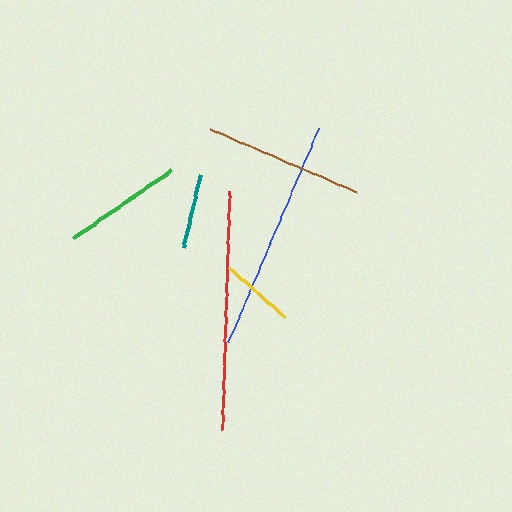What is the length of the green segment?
The green segment is approximately 121 pixels long.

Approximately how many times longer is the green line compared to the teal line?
The green line is approximately 1.6 times the length of the teal line.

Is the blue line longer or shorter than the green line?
The blue line is longer than the green line.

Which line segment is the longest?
The red line is the longest at approximately 238 pixels.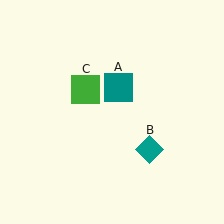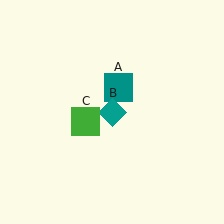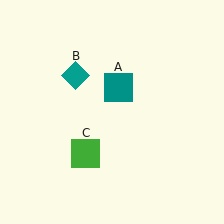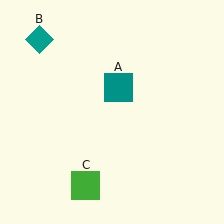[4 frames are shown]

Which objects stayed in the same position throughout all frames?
Teal square (object A) remained stationary.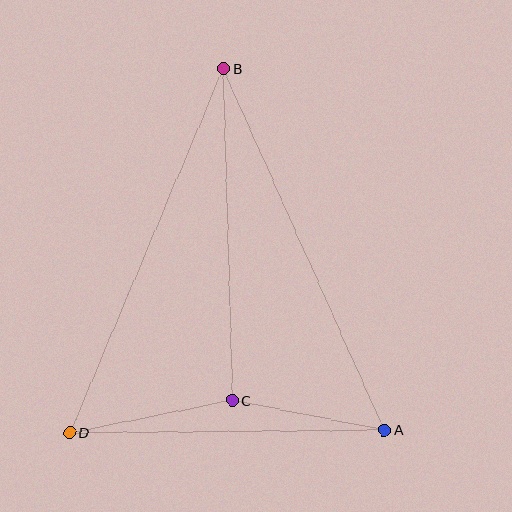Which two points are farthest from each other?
Points A and B are farthest from each other.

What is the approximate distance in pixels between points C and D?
The distance between C and D is approximately 165 pixels.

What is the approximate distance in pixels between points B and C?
The distance between B and C is approximately 332 pixels.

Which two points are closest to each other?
Points A and C are closest to each other.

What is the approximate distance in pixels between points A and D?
The distance between A and D is approximately 314 pixels.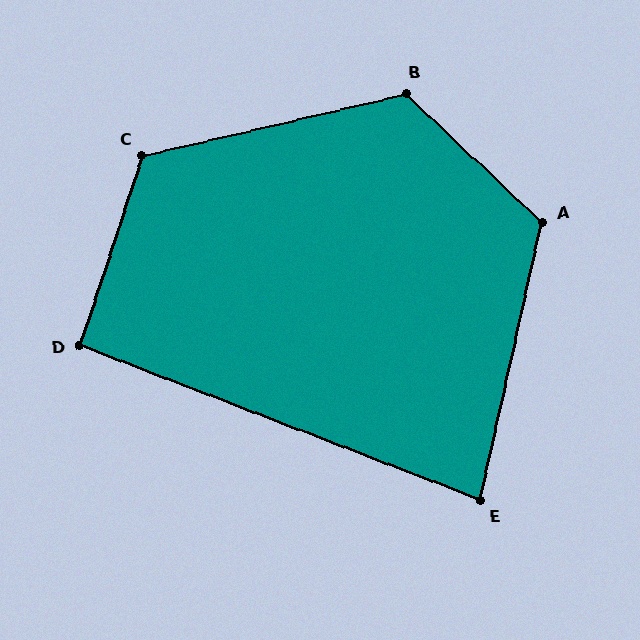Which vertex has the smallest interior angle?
E, at approximately 81 degrees.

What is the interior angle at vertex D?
Approximately 93 degrees (approximately right).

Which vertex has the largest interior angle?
B, at approximately 123 degrees.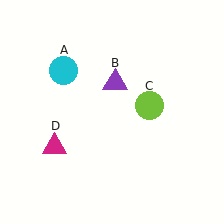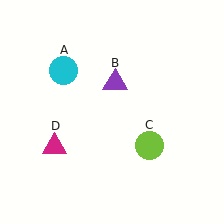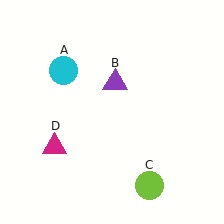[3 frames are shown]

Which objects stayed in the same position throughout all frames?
Cyan circle (object A) and purple triangle (object B) and magenta triangle (object D) remained stationary.